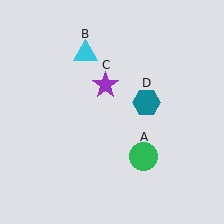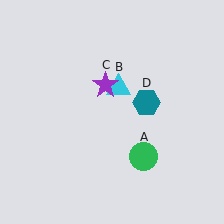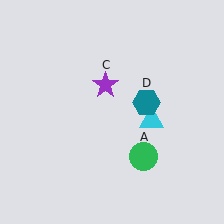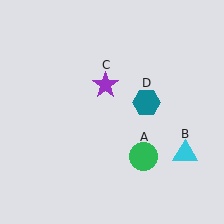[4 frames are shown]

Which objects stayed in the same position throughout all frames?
Green circle (object A) and purple star (object C) and teal hexagon (object D) remained stationary.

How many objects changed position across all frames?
1 object changed position: cyan triangle (object B).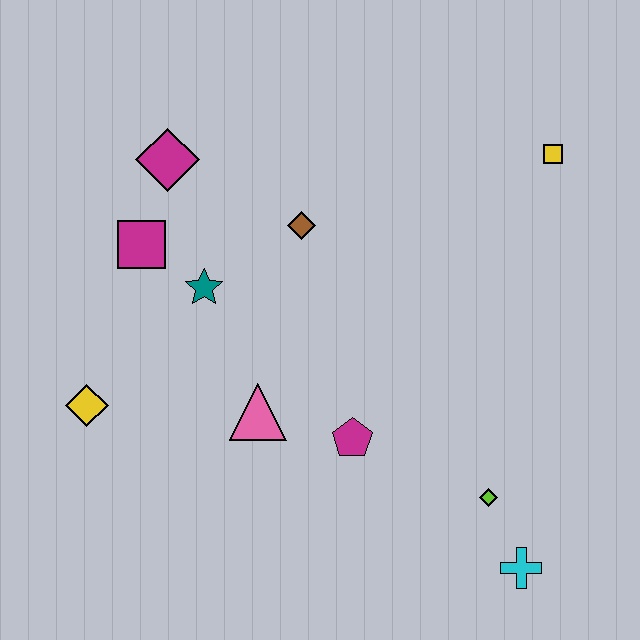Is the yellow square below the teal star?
No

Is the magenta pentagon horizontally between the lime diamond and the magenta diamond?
Yes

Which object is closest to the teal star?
The magenta square is closest to the teal star.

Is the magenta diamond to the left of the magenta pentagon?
Yes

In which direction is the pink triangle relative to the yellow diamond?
The pink triangle is to the right of the yellow diamond.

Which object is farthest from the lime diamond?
The magenta diamond is farthest from the lime diamond.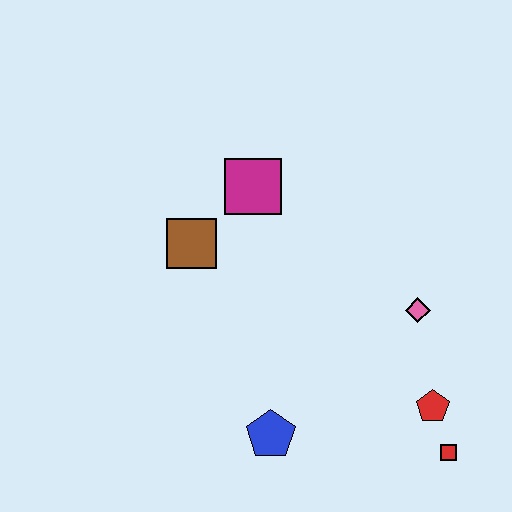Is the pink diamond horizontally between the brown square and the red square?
Yes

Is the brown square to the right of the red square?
No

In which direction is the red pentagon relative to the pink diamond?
The red pentagon is below the pink diamond.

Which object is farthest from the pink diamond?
The brown square is farthest from the pink diamond.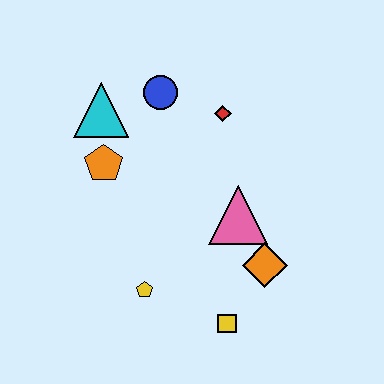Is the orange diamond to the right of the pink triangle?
Yes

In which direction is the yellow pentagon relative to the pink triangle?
The yellow pentagon is to the left of the pink triangle.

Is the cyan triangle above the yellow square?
Yes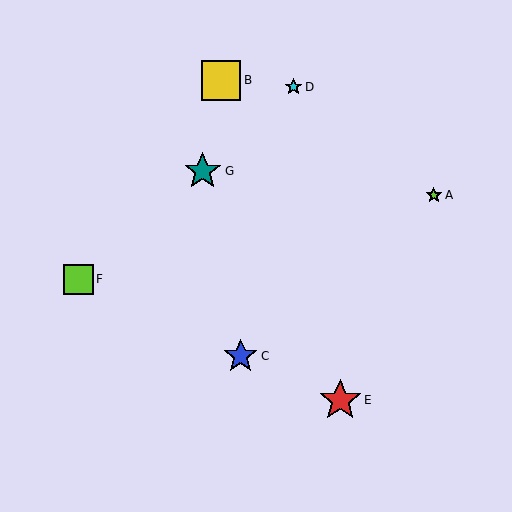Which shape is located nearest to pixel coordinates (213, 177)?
The teal star (labeled G) at (203, 171) is nearest to that location.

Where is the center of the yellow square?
The center of the yellow square is at (221, 80).